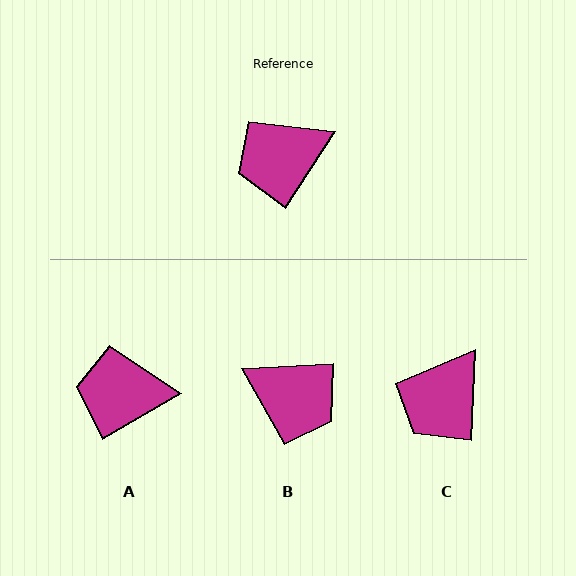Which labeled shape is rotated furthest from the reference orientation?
B, about 126 degrees away.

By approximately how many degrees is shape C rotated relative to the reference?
Approximately 30 degrees counter-clockwise.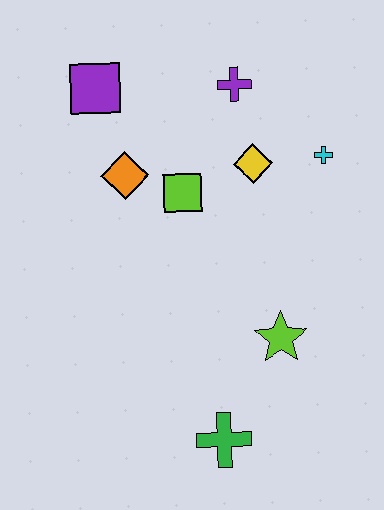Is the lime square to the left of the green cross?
Yes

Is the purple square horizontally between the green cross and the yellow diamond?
No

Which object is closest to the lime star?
The green cross is closest to the lime star.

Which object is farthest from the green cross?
The purple square is farthest from the green cross.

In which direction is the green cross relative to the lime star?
The green cross is below the lime star.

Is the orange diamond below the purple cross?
Yes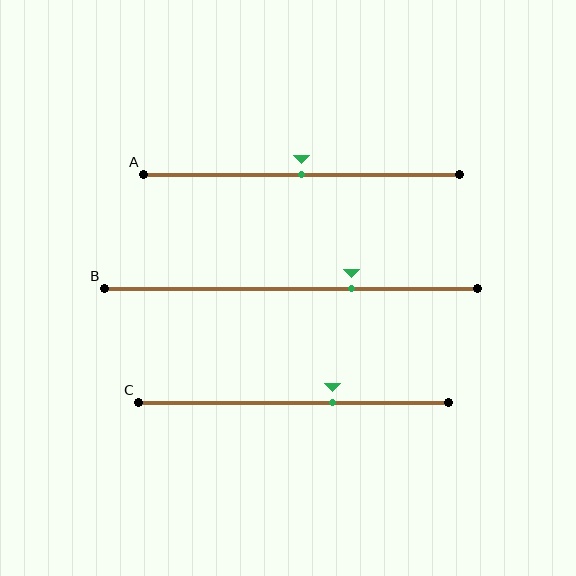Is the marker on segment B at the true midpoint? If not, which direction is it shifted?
No, the marker on segment B is shifted to the right by about 16% of the segment length.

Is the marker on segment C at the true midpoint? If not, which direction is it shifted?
No, the marker on segment C is shifted to the right by about 13% of the segment length.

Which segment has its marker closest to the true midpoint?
Segment A has its marker closest to the true midpoint.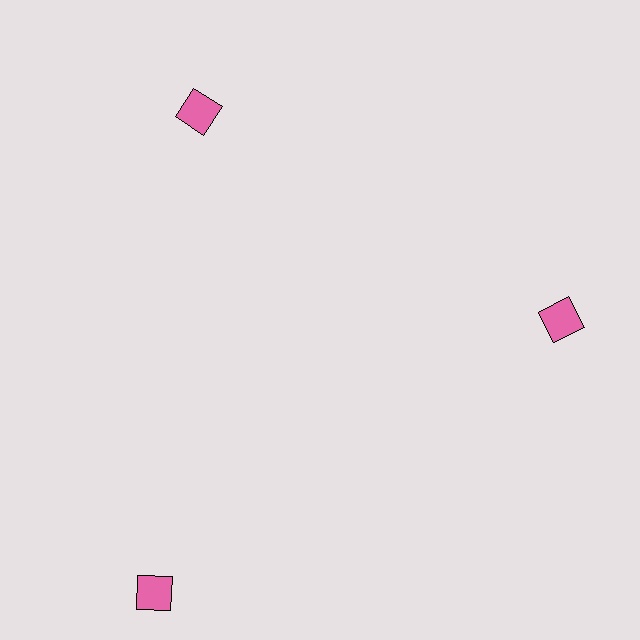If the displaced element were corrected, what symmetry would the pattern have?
It would have 3-fold rotational symmetry — the pattern would map onto itself every 120 degrees.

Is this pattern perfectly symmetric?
No. The 3 pink squares are arranged in a ring, but one element near the 7 o'clock position is pushed outward from the center, breaking the 3-fold rotational symmetry.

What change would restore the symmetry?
The symmetry would be restored by moving it inward, back onto the ring so that all 3 squares sit at equal angles and equal distance from the center.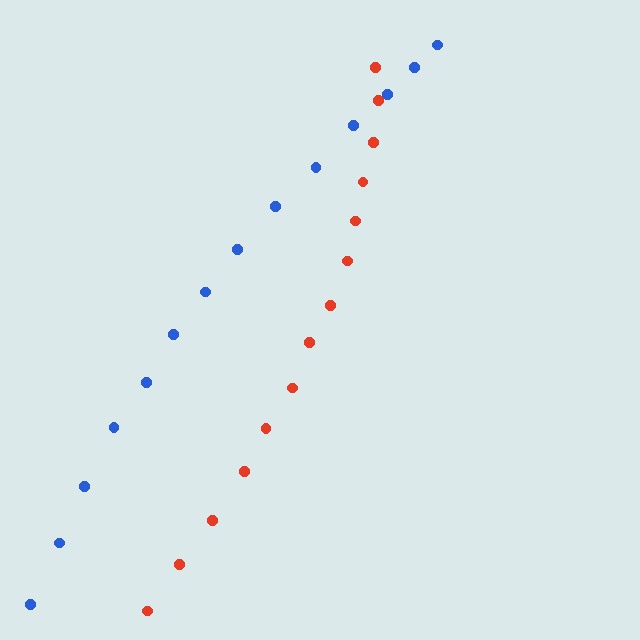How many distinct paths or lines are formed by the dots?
There are 2 distinct paths.